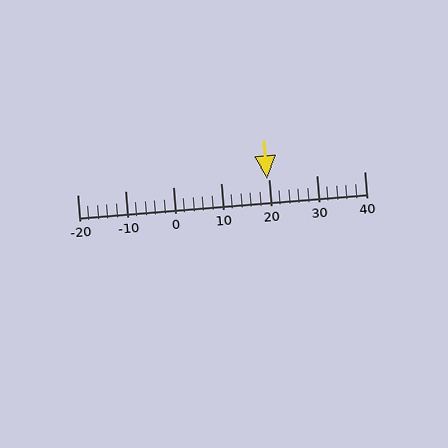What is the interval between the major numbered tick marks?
The major tick marks are spaced 10 units apart.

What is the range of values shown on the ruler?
The ruler shows values from -20 to 40.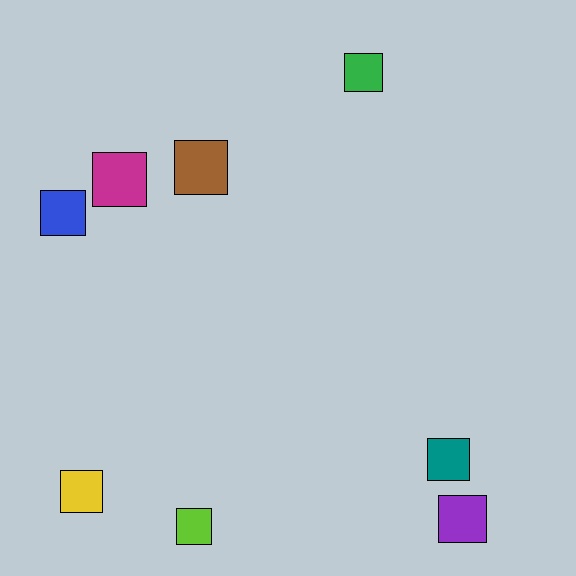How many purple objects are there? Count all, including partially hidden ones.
There is 1 purple object.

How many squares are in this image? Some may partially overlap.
There are 8 squares.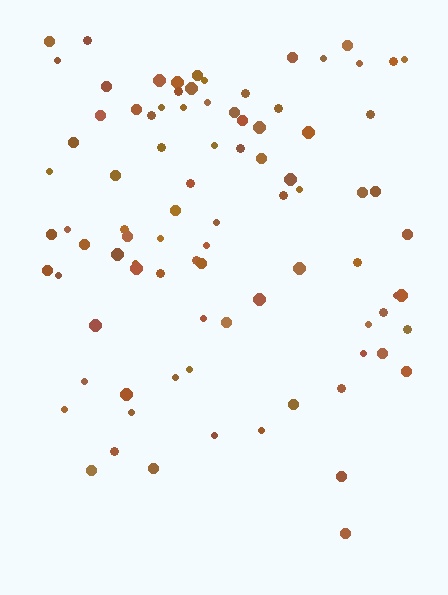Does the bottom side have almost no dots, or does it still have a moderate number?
Still a moderate number, just noticeably fewer than the top.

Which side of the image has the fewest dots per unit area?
The bottom.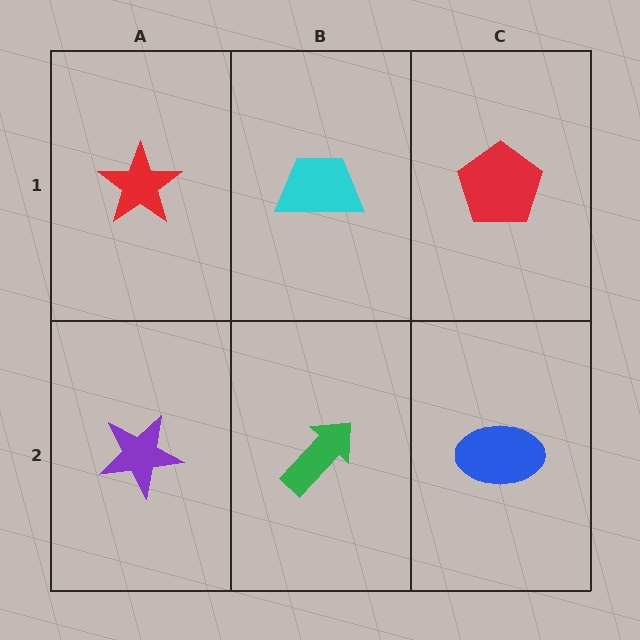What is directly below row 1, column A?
A purple star.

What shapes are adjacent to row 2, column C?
A red pentagon (row 1, column C), a green arrow (row 2, column B).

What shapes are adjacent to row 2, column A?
A red star (row 1, column A), a green arrow (row 2, column B).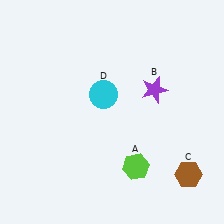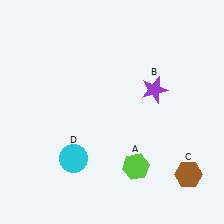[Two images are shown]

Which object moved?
The cyan circle (D) moved down.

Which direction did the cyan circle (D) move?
The cyan circle (D) moved down.